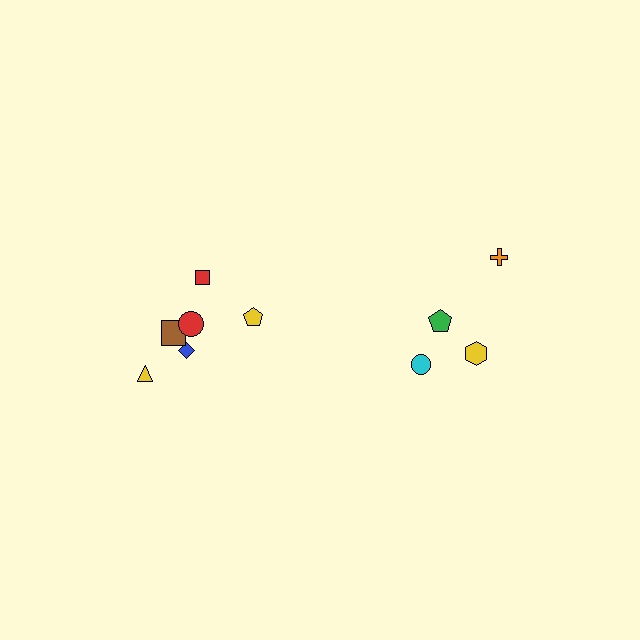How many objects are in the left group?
There are 6 objects.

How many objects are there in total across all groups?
There are 10 objects.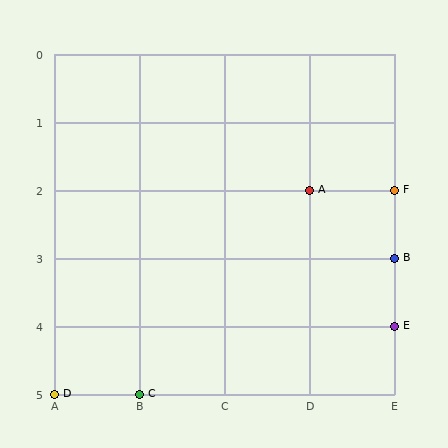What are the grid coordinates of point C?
Point C is at grid coordinates (B, 5).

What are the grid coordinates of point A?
Point A is at grid coordinates (D, 2).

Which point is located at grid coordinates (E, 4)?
Point E is at (E, 4).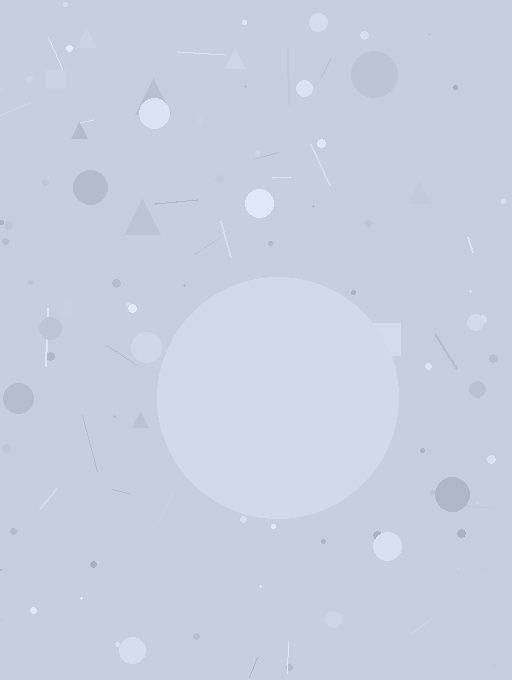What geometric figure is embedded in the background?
A circle is embedded in the background.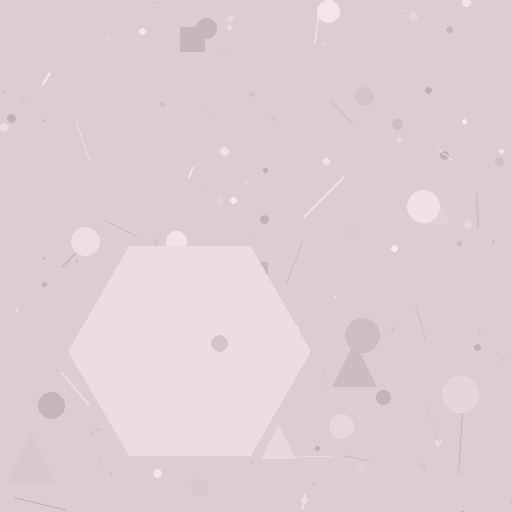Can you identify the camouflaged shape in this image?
The camouflaged shape is a hexagon.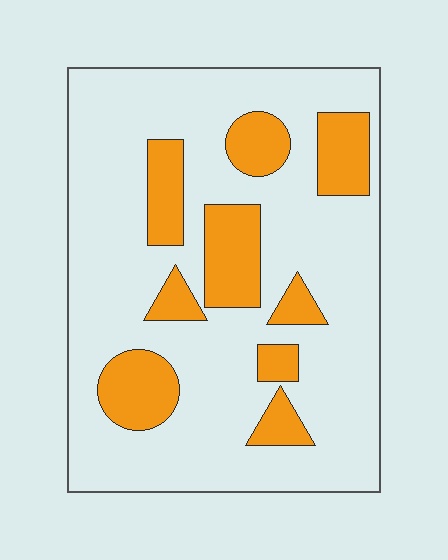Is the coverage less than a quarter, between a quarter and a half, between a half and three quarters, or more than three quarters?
Less than a quarter.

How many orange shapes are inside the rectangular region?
9.